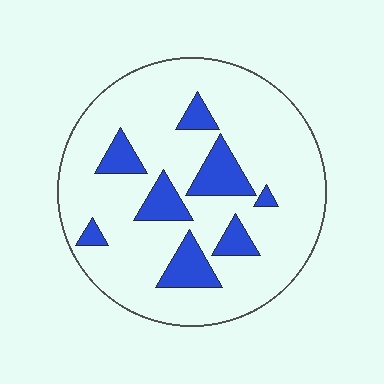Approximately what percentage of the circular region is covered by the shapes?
Approximately 20%.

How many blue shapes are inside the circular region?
8.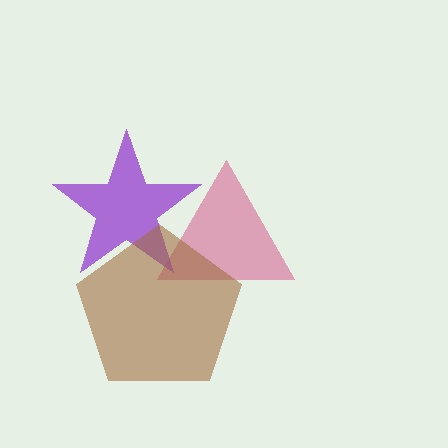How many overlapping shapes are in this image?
There are 3 overlapping shapes in the image.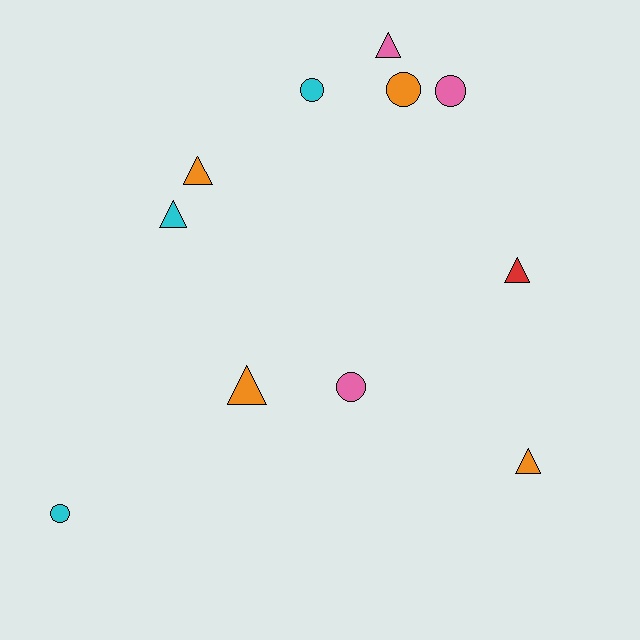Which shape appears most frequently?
Triangle, with 6 objects.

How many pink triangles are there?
There is 1 pink triangle.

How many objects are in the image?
There are 11 objects.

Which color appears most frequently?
Orange, with 4 objects.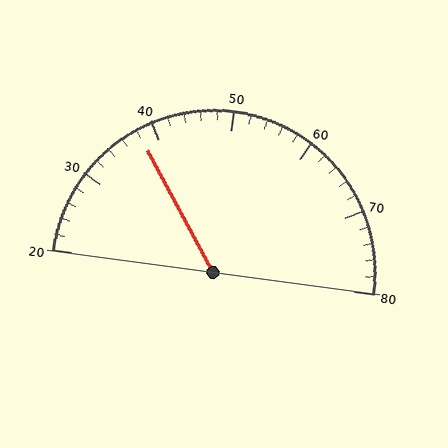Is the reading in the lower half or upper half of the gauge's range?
The reading is in the lower half of the range (20 to 80).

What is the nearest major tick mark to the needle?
The nearest major tick mark is 40.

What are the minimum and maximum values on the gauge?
The gauge ranges from 20 to 80.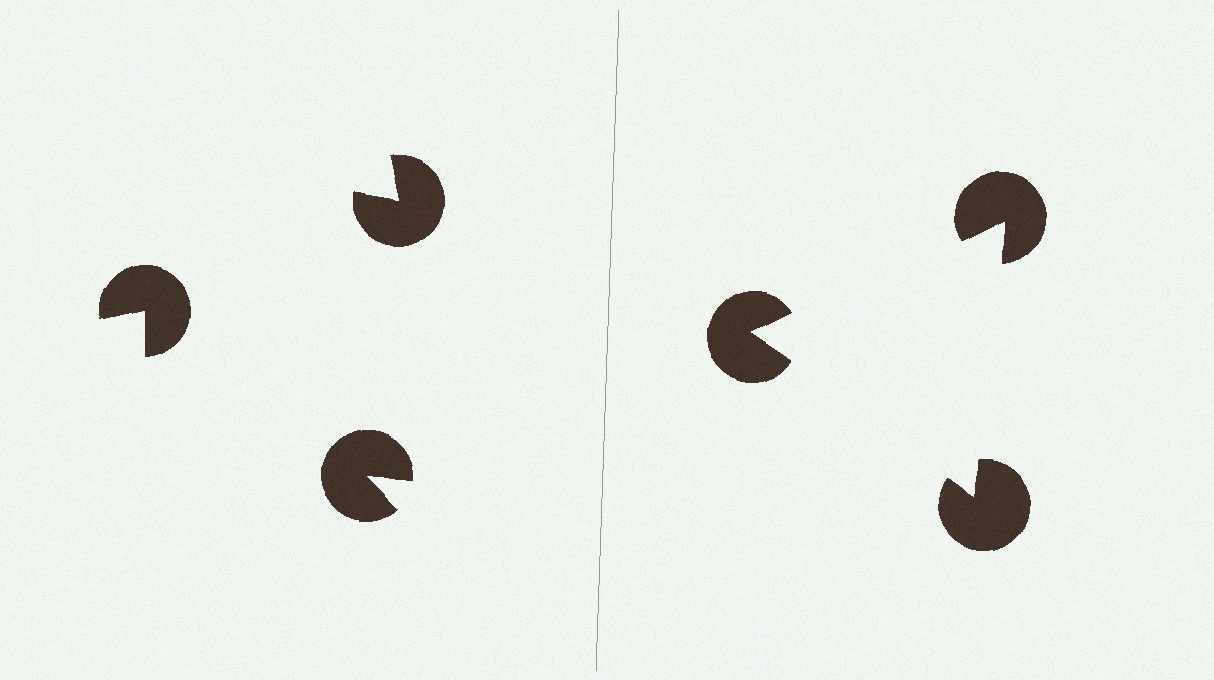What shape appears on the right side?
An illusory triangle.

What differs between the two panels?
The pac-man discs are positioned identically on both sides; only the wedge orientations differ. On the right they align to a triangle; on the left they are misaligned.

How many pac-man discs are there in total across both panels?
6 — 3 on each side.